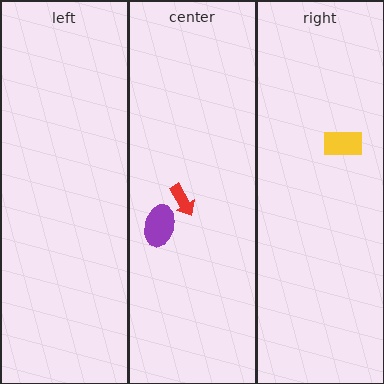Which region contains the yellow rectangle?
The right region.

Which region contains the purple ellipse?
The center region.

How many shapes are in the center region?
2.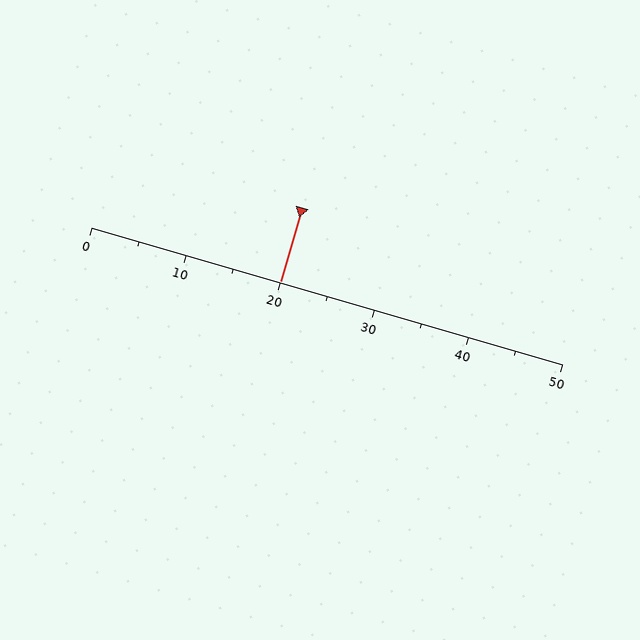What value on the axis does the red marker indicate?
The marker indicates approximately 20.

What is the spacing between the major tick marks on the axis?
The major ticks are spaced 10 apart.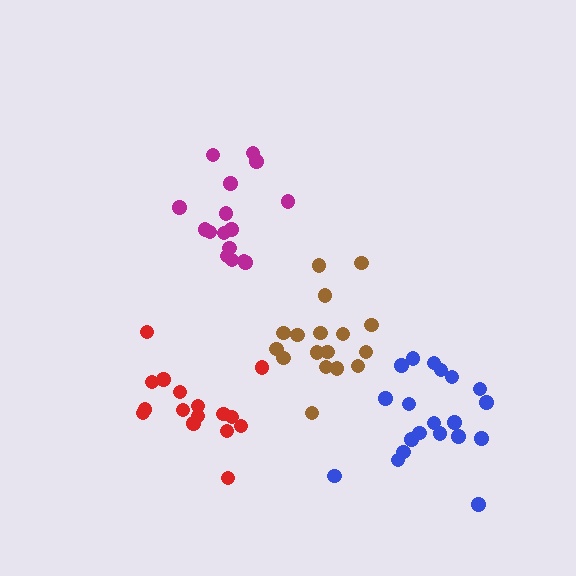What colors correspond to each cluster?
The clusters are colored: red, brown, magenta, blue.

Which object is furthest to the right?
The blue cluster is rightmost.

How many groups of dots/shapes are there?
There are 4 groups.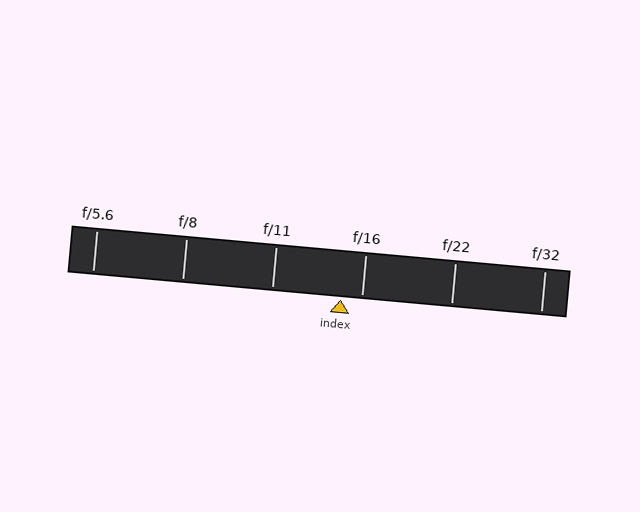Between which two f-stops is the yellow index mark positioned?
The index mark is between f/11 and f/16.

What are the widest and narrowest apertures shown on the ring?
The widest aperture shown is f/5.6 and the narrowest is f/32.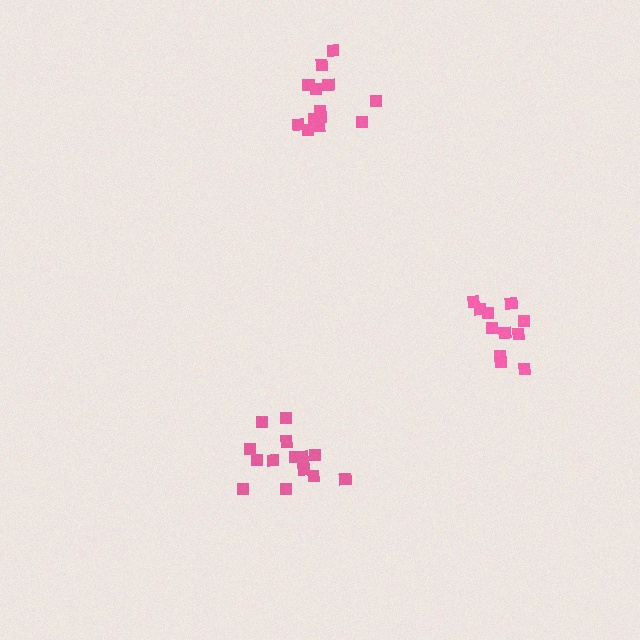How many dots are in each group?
Group 1: 11 dots, Group 2: 15 dots, Group 3: 13 dots (39 total).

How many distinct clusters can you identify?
There are 3 distinct clusters.